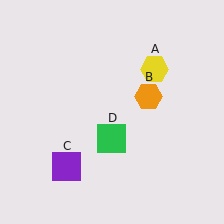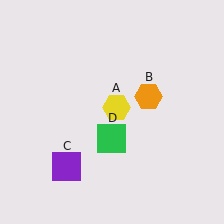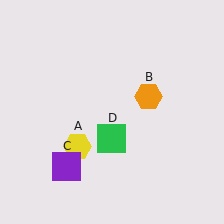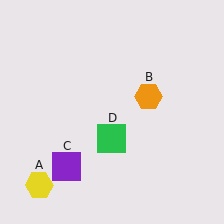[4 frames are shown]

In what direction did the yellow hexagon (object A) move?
The yellow hexagon (object A) moved down and to the left.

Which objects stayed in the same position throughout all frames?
Orange hexagon (object B) and purple square (object C) and green square (object D) remained stationary.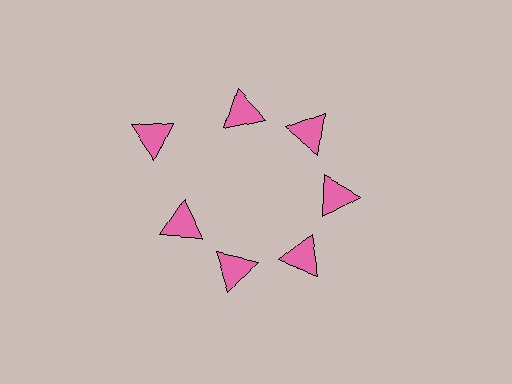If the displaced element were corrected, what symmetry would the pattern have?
It would have 7-fold rotational symmetry — the pattern would map onto itself every 51 degrees.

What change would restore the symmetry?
The symmetry would be restored by moving it inward, back onto the ring so that all 7 triangles sit at equal angles and equal distance from the center.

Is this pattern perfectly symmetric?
No. The 7 pink triangles are arranged in a ring, but one element near the 10 o'clock position is pushed outward from the center, breaking the 7-fold rotational symmetry.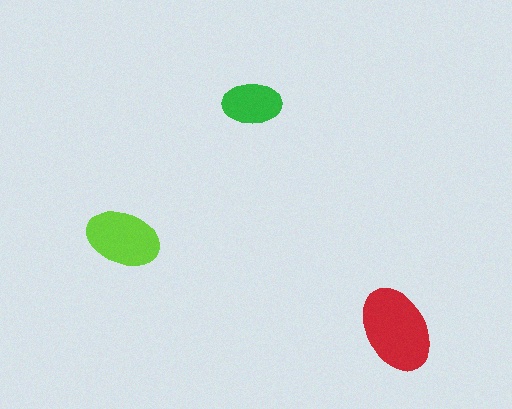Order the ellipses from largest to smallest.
the red one, the lime one, the green one.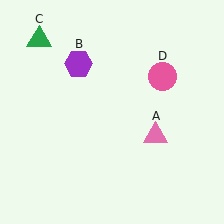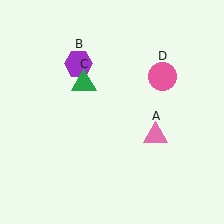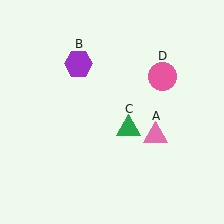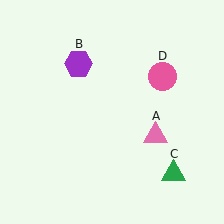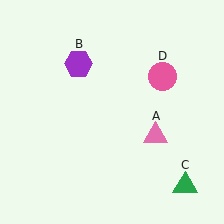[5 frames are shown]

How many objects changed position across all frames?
1 object changed position: green triangle (object C).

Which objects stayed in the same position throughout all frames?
Pink triangle (object A) and purple hexagon (object B) and pink circle (object D) remained stationary.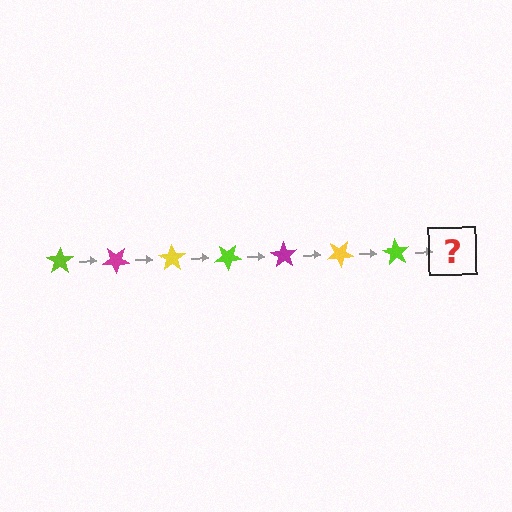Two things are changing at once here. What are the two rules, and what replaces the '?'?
The two rules are that it rotates 35 degrees each step and the color cycles through lime, magenta, and yellow. The '?' should be a magenta star, rotated 245 degrees from the start.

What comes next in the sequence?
The next element should be a magenta star, rotated 245 degrees from the start.